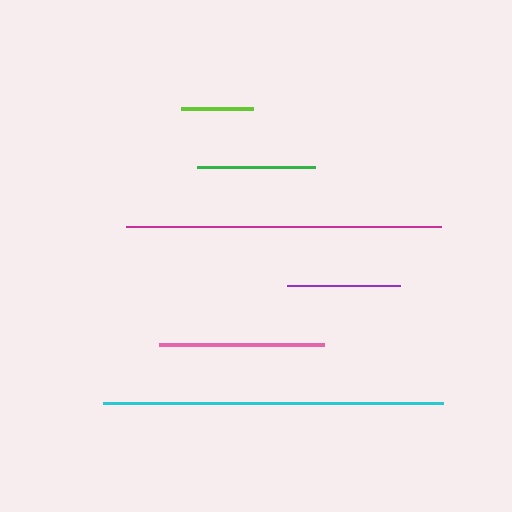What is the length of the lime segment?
The lime segment is approximately 72 pixels long.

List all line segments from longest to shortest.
From longest to shortest: cyan, magenta, pink, green, purple, lime.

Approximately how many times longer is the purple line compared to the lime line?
The purple line is approximately 1.6 times the length of the lime line.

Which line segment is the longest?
The cyan line is the longest at approximately 339 pixels.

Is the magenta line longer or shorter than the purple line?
The magenta line is longer than the purple line.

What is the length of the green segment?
The green segment is approximately 118 pixels long.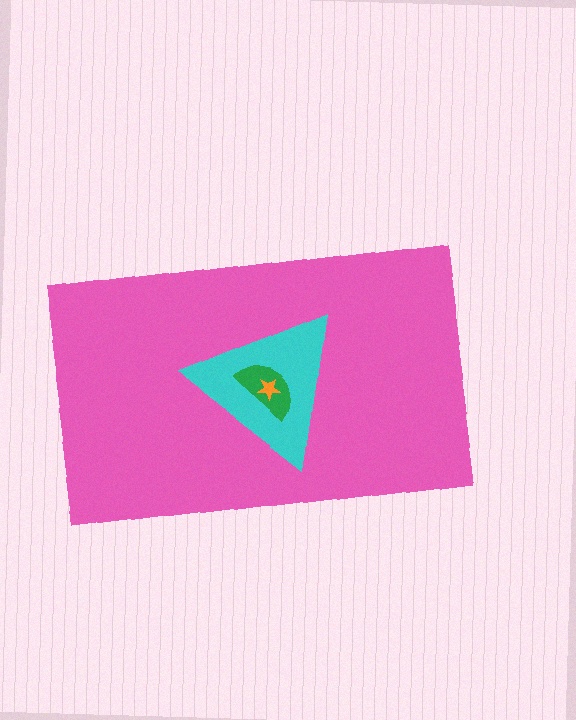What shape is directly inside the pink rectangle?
The cyan triangle.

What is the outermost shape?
The pink rectangle.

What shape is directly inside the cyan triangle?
The green semicircle.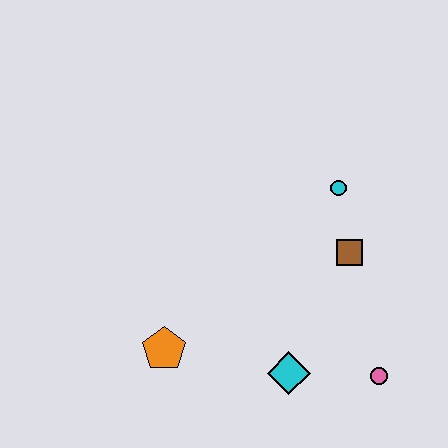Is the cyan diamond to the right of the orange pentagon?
Yes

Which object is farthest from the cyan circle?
The orange pentagon is farthest from the cyan circle.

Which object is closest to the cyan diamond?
The pink circle is closest to the cyan diamond.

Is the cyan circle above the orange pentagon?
Yes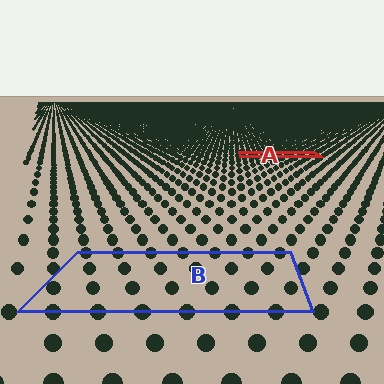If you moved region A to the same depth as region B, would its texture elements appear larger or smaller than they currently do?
They would appear larger. At a closer depth, the same texture elements are projected at a bigger on-screen size.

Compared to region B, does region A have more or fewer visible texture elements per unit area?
Region A has more texture elements per unit area — they are packed more densely because it is farther away.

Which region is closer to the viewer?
Region B is closer. The texture elements there are larger and more spread out.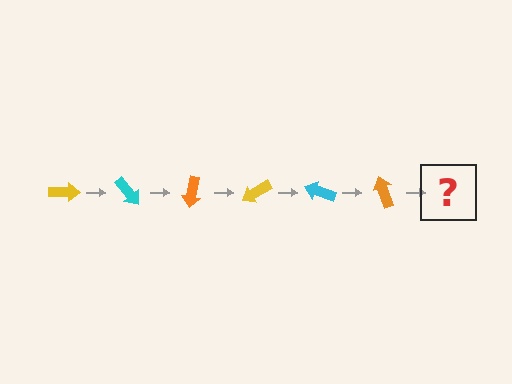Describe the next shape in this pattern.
It should be a yellow arrow, rotated 300 degrees from the start.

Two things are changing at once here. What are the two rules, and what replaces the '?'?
The two rules are that it rotates 50 degrees each step and the color cycles through yellow, cyan, and orange. The '?' should be a yellow arrow, rotated 300 degrees from the start.